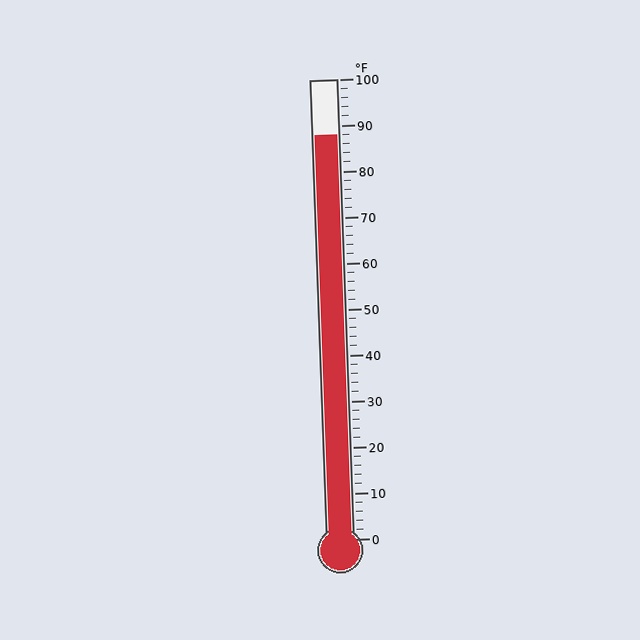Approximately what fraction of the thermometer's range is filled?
The thermometer is filled to approximately 90% of its range.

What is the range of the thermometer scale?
The thermometer scale ranges from 0°F to 100°F.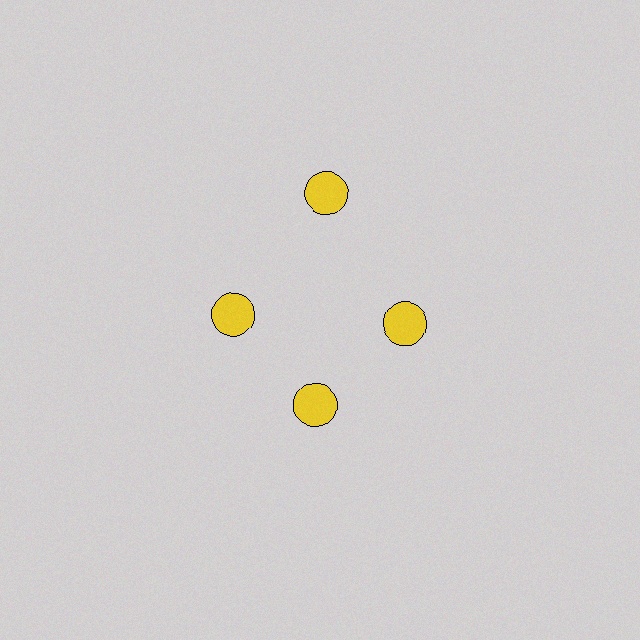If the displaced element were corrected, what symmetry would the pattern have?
It would have 4-fold rotational symmetry — the pattern would map onto itself every 90 degrees.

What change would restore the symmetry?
The symmetry would be restored by moving it inward, back onto the ring so that all 4 circles sit at equal angles and equal distance from the center.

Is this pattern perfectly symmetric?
No. The 4 yellow circles are arranged in a ring, but one element near the 12 o'clock position is pushed outward from the center, breaking the 4-fold rotational symmetry.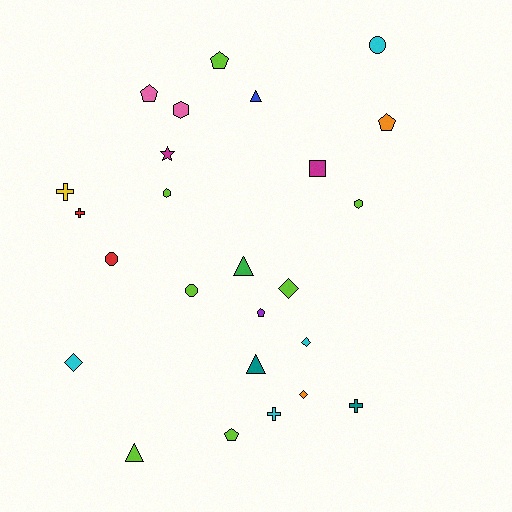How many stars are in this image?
There is 1 star.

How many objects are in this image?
There are 25 objects.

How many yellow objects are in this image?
There is 1 yellow object.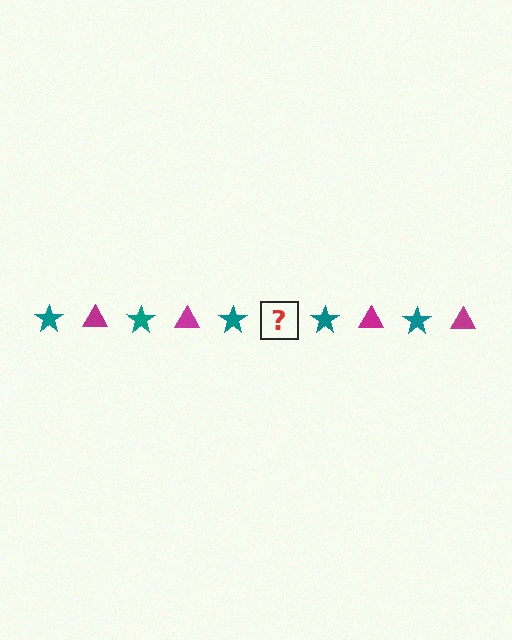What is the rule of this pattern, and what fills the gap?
The rule is that the pattern alternates between teal star and magenta triangle. The gap should be filled with a magenta triangle.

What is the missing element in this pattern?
The missing element is a magenta triangle.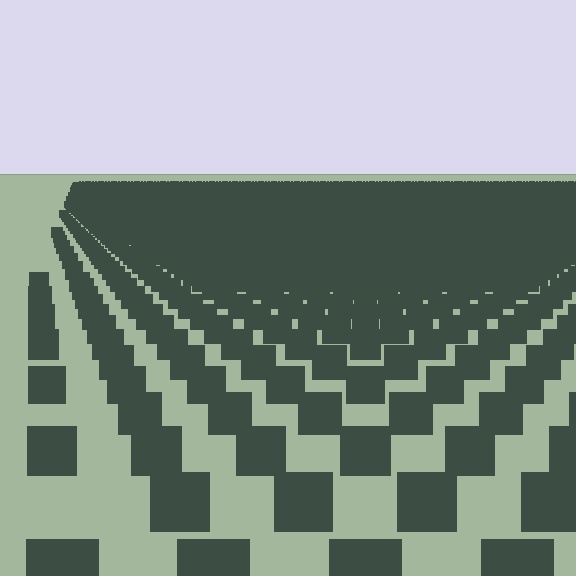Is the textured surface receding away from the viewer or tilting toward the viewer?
The surface is receding away from the viewer. Texture elements get smaller and denser toward the top.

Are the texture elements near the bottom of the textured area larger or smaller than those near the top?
Larger. Near the bottom, elements are closer to the viewer and appear at a bigger on-screen size.